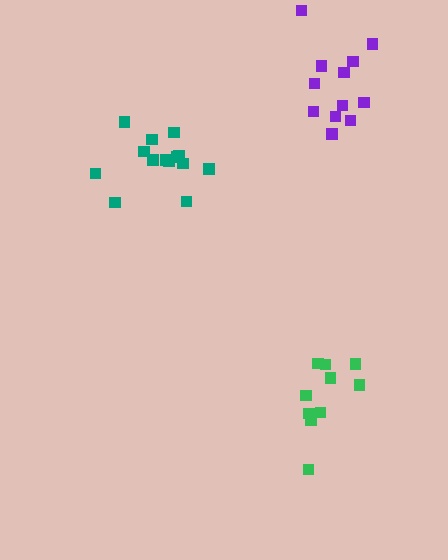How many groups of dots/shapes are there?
There are 3 groups.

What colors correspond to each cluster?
The clusters are colored: purple, green, teal.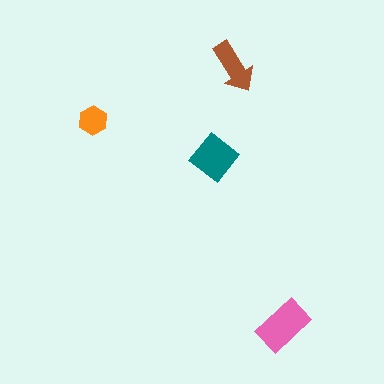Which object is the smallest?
The orange hexagon.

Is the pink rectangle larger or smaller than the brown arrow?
Larger.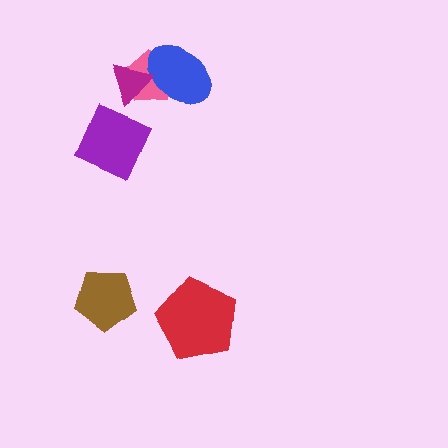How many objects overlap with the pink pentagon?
2 objects overlap with the pink pentagon.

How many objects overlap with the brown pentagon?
0 objects overlap with the brown pentagon.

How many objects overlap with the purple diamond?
0 objects overlap with the purple diamond.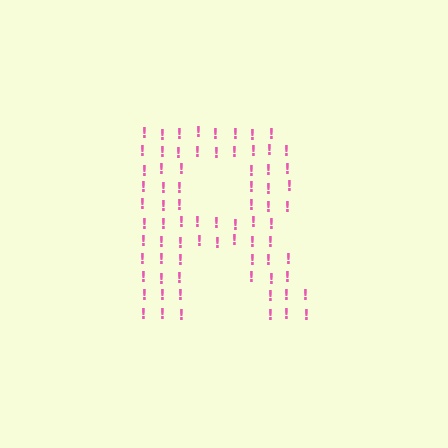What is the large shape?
The large shape is the letter R.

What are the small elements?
The small elements are exclamation marks.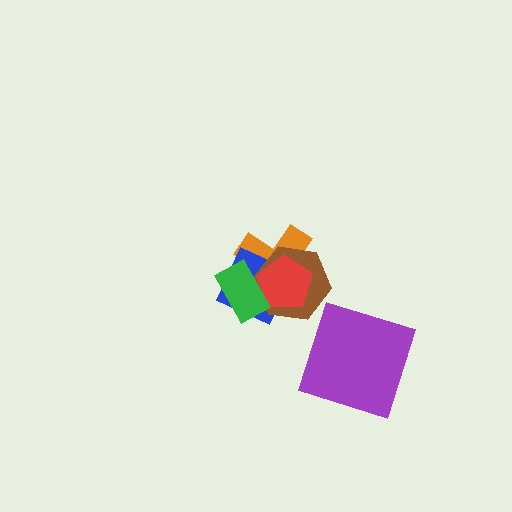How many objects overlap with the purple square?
0 objects overlap with the purple square.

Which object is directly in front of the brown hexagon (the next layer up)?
The red pentagon is directly in front of the brown hexagon.